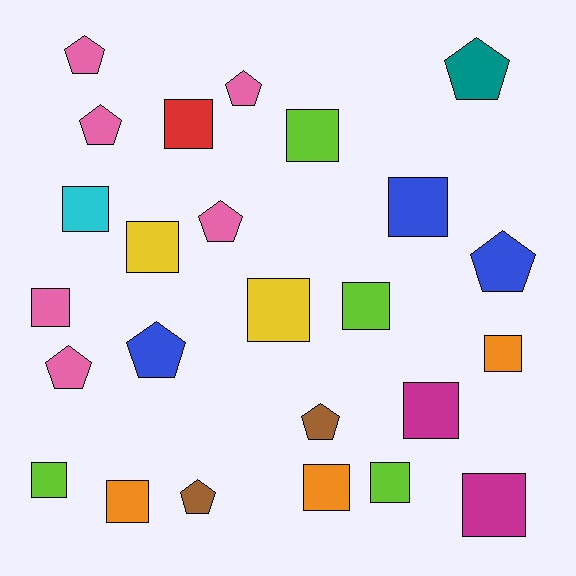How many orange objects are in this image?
There are 3 orange objects.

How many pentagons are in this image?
There are 10 pentagons.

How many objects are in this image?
There are 25 objects.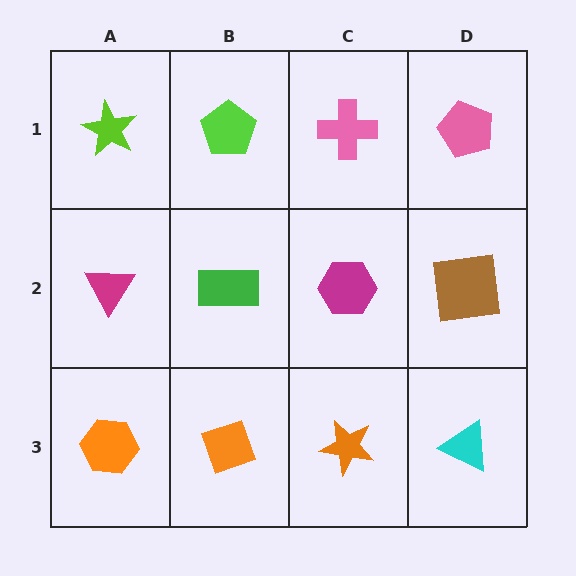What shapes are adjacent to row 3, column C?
A magenta hexagon (row 2, column C), an orange diamond (row 3, column B), a cyan triangle (row 3, column D).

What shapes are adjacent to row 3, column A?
A magenta triangle (row 2, column A), an orange diamond (row 3, column B).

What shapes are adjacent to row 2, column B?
A lime pentagon (row 1, column B), an orange diamond (row 3, column B), a magenta triangle (row 2, column A), a magenta hexagon (row 2, column C).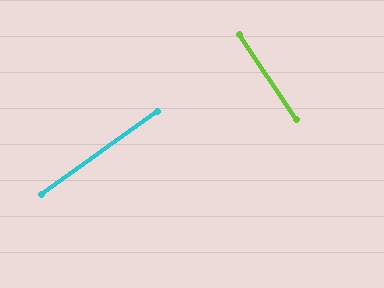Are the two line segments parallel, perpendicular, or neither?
Perpendicular — they meet at approximately 88°.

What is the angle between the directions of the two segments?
Approximately 88 degrees.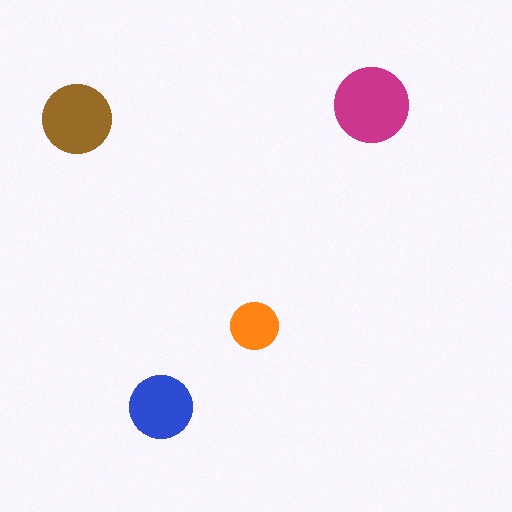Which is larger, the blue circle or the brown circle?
The brown one.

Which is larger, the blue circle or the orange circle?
The blue one.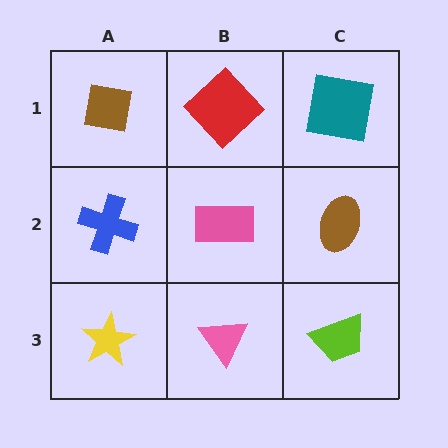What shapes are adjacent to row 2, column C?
A teal square (row 1, column C), a lime trapezoid (row 3, column C), a pink rectangle (row 2, column B).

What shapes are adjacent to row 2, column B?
A red diamond (row 1, column B), a pink triangle (row 3, column B), a blue cross (row 2, column A), a brown ellipse (row 2, column C).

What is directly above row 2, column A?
A brown square.